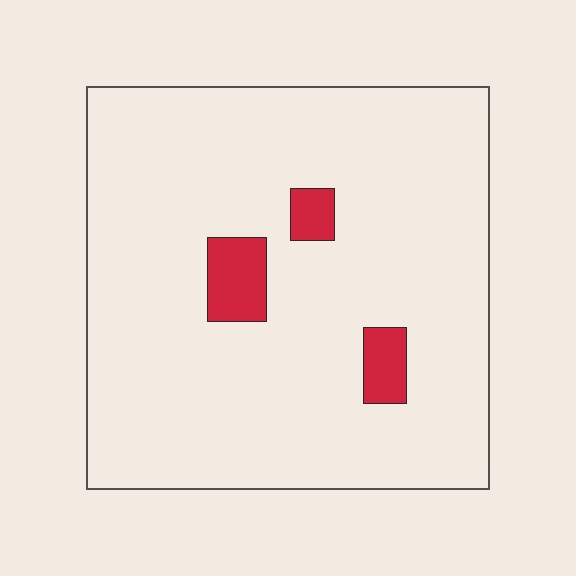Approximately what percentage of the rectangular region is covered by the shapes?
Approximately 5%.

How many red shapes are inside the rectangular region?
3.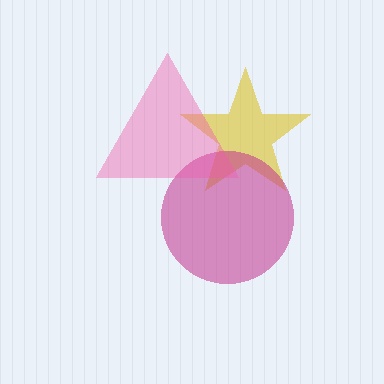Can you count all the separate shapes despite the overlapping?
Yes, there are 3 separate shapes.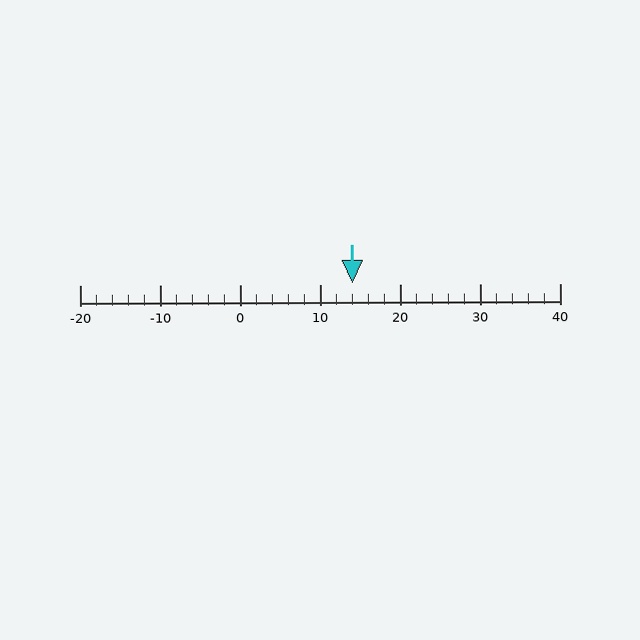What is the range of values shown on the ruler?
The ruler shows values from -20 to 40.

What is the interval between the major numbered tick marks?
The major tick marks are spaced 10 units apart.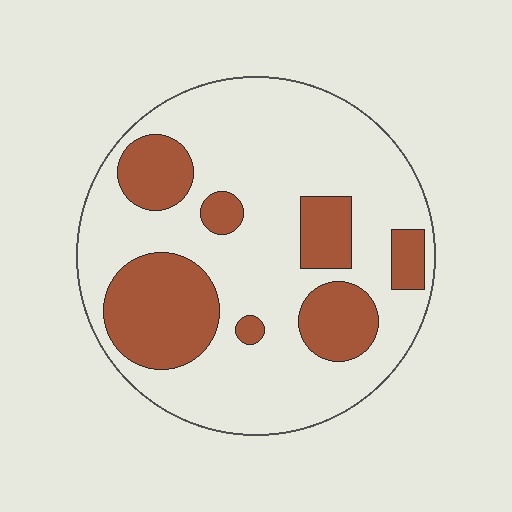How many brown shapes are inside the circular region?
7.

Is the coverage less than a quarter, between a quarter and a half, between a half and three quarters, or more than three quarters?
Between a quarter and a half.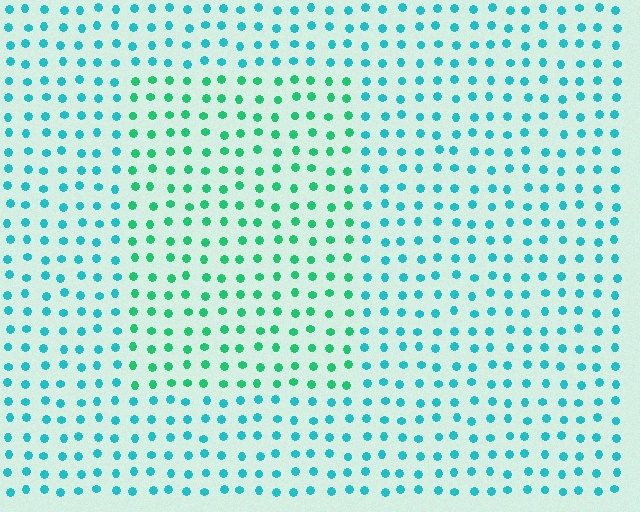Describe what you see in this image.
The image is filled with small cyan elements in a uniform arrangement. A rectangle-shaped region is visible where the elements are tinted to a slightly different hue, forming a subtle color boundary.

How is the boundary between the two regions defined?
The boundary is defined purely by a slight shift in hue (about 33 degrees). Spacing, size, and orientation are identical on both sides.